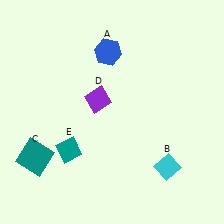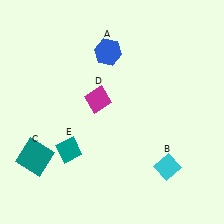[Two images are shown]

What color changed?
The diamond (D) changed from purple in Image 1 to magenta in Image 2.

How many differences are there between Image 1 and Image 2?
There is 1 difference between the two images.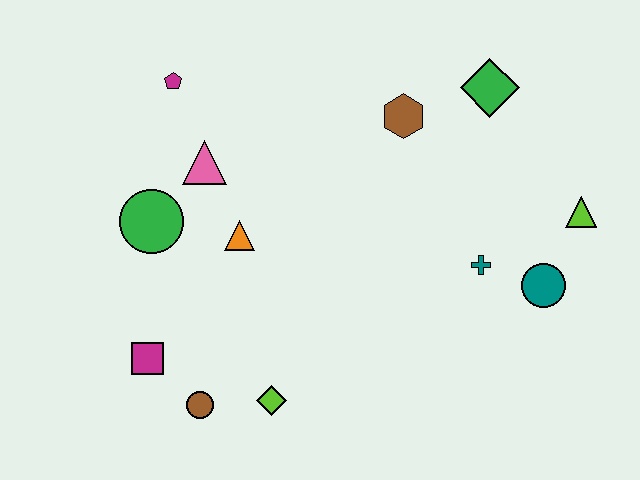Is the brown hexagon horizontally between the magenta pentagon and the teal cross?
Yes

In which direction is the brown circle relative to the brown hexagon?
The brown circle is below the brown hexagon.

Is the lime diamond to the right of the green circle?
Yes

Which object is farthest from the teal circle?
The magenta pentagon is farthest from the teal circle.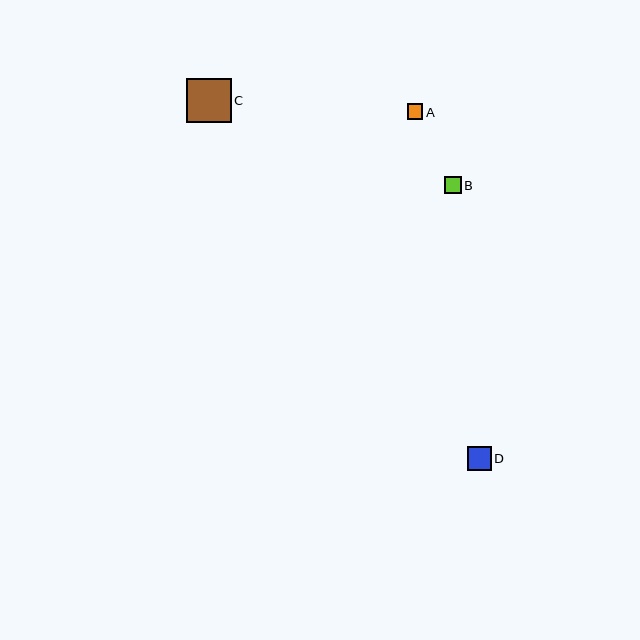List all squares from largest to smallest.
From largest to smallest: C, D, B, A.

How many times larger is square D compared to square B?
Square D is approximately 1.4 times the size of square B.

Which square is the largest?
Square C is the largest with a size of approximately 45 pixels.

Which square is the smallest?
Square A is the smallest with a size of approximately 16 pixels.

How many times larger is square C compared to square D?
Square C is approximately 1.9 times the size of square D.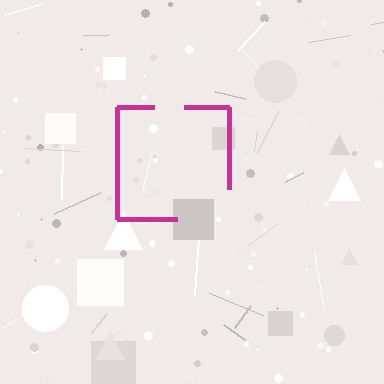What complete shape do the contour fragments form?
The contour fragments form a square.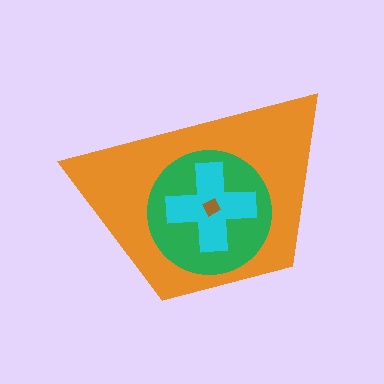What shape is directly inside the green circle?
The cyan cross.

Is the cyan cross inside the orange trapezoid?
Yes.